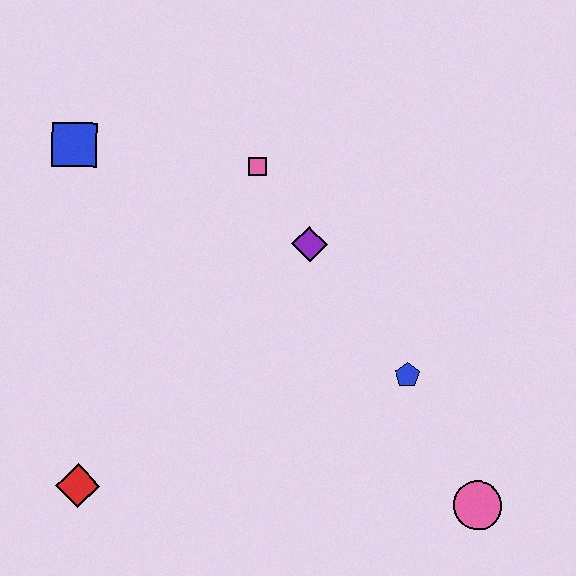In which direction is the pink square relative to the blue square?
The pink square is to the right of the blue square.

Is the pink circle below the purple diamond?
Yes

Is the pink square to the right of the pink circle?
No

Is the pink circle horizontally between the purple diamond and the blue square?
No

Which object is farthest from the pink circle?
The blue square is farthest from the pink circle.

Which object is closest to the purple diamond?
The pink square is closest to the purple diamond.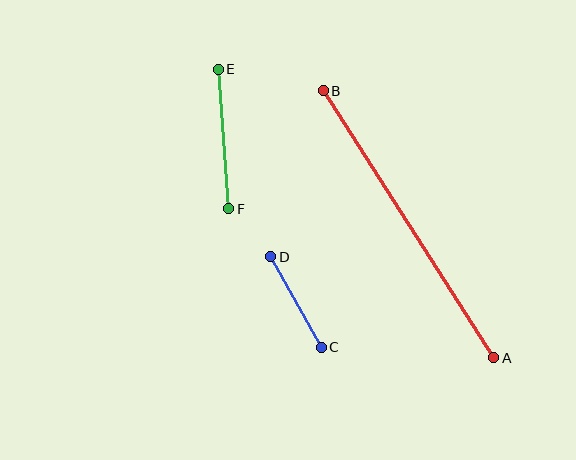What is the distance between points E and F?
The distance is approximately 140 pixels.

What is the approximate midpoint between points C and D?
The midpoint is at approximately (296, 302) pixels.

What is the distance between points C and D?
The distance is approximately 104 pixels.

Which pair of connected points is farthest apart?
Points A and B are farthest apart.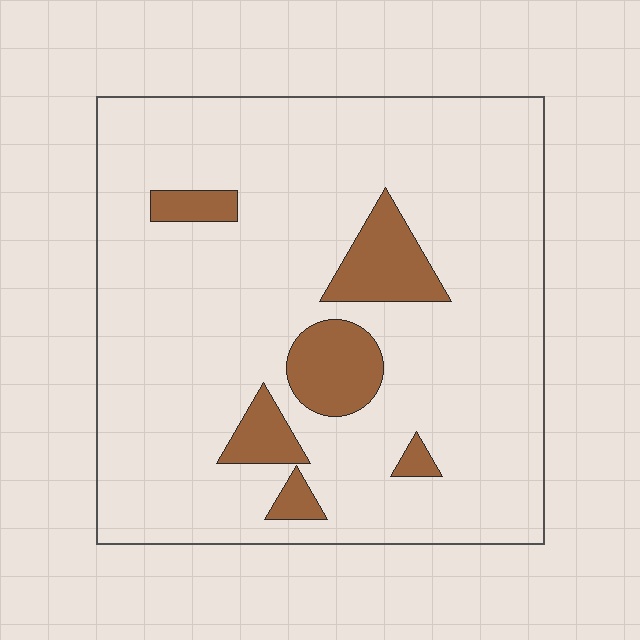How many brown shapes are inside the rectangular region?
6.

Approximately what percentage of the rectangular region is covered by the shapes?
Approximately 10%.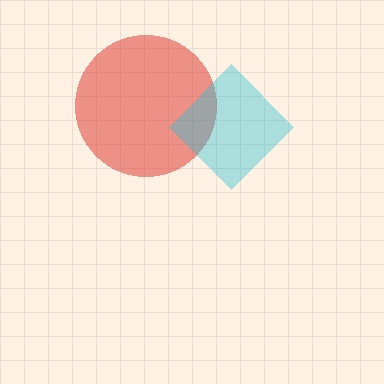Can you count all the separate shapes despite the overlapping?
Yes, there are 2 separate shapes.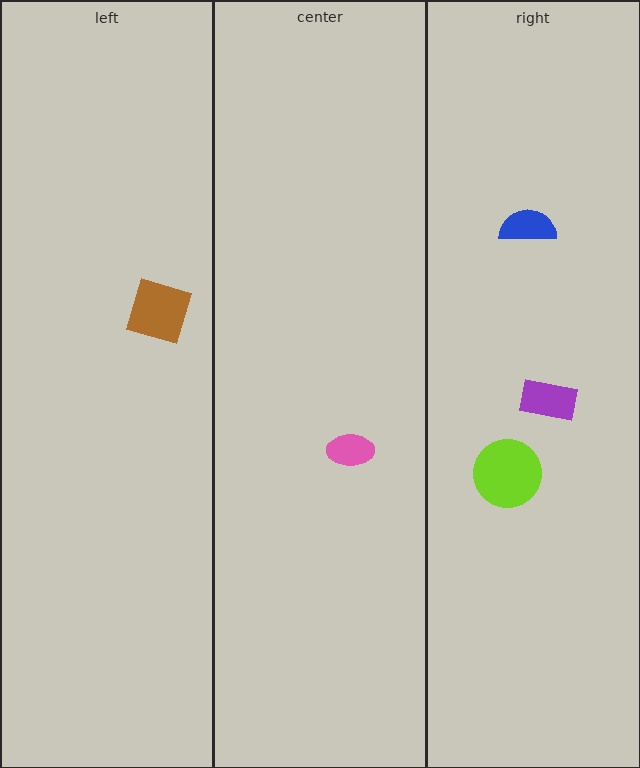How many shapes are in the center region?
1.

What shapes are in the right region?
The lime circle, the blue semicircle, the purple rectangle.